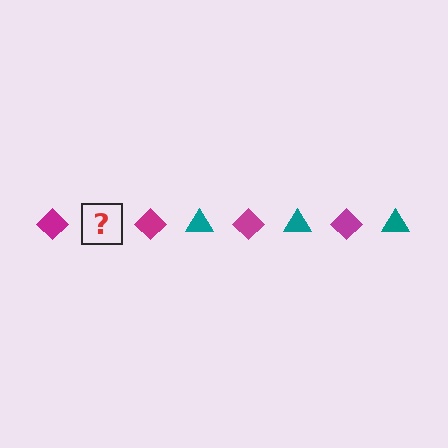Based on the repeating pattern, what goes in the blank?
The blank should be a teal triangle.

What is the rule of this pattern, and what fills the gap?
The rule is that the pattern alternates between magenta diamond and teal triangle. The gap should be filled with a teal triangle.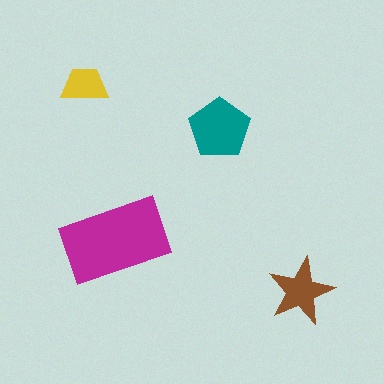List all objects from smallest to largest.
The yellow trapezoid, the brown star, the teal pentagon, the magenta rectangle.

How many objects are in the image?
There are 4 objects in the image.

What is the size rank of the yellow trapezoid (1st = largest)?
4th.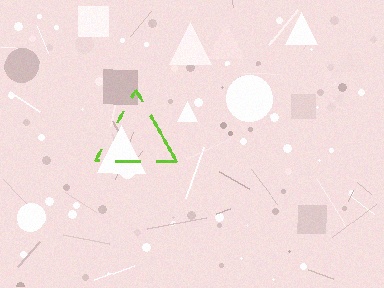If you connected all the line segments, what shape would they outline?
They would outline a triangle.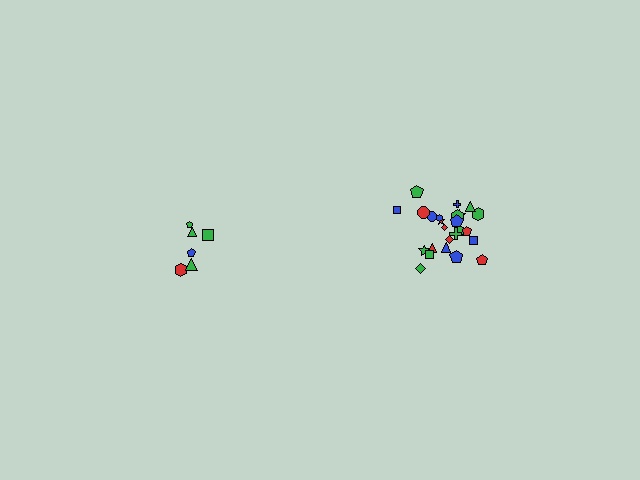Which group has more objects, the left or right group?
The right group.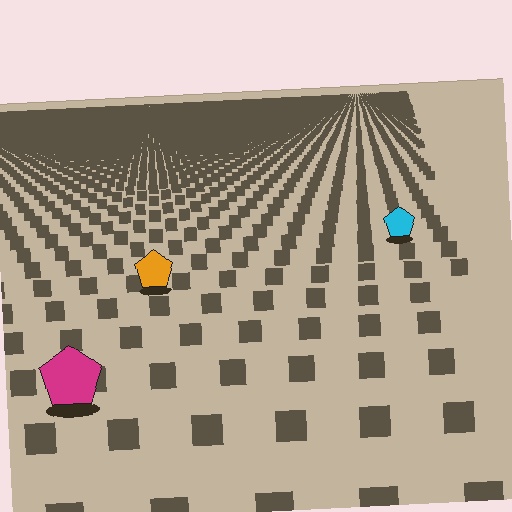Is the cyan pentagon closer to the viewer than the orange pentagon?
No. The orange pentagon is closer — you can tell from the texture gradient: the ground texture is coarser near it.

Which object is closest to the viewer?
The magenta pentagon is closest. The texture marks near it are larger and more spread out.